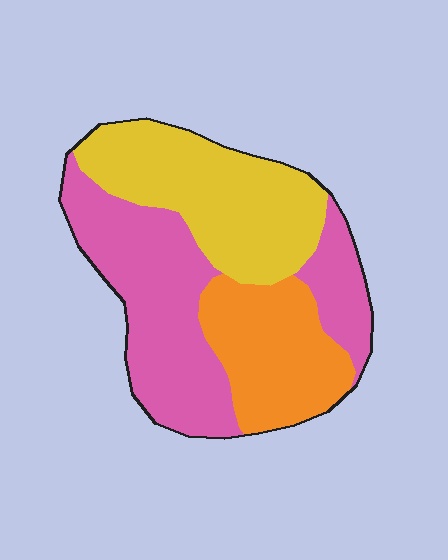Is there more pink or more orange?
Pink.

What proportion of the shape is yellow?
Yellow takes up about one third (1/3) of the shape.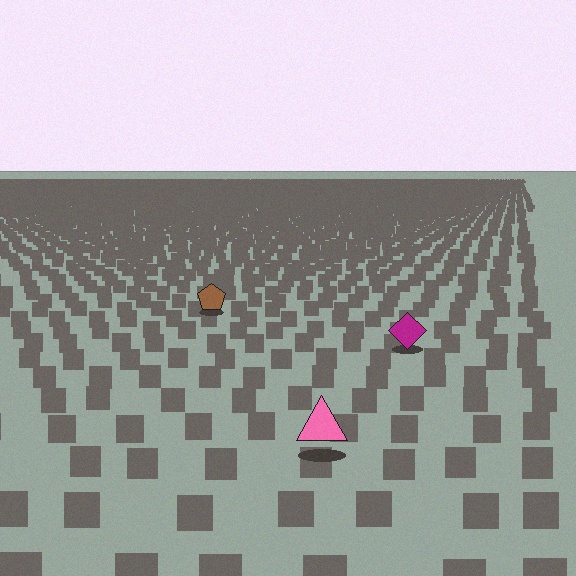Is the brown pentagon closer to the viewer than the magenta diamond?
No. The magenta diamond is closer — you can tell from the texture gradient: the ground texture is coarser near it.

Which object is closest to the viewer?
The pink triangle is closest. The texture marks near it are larger and more spread out.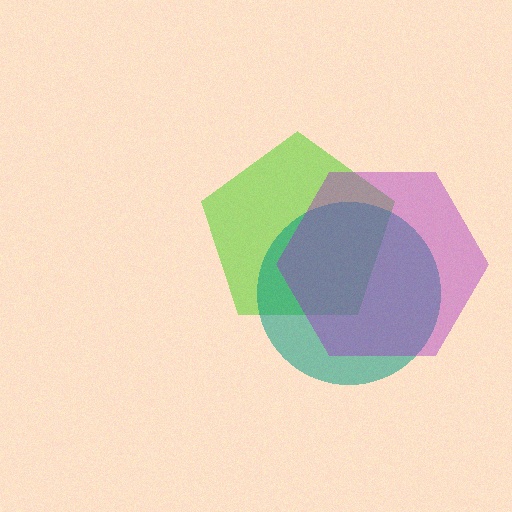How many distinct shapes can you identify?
There are 3 distinct shapes: a lime pentagon, a teal circle, a purple hexagon.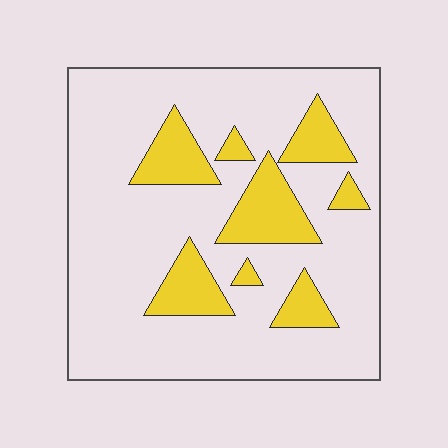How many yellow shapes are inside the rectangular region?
8.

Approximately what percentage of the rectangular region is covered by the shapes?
Approximately 20%.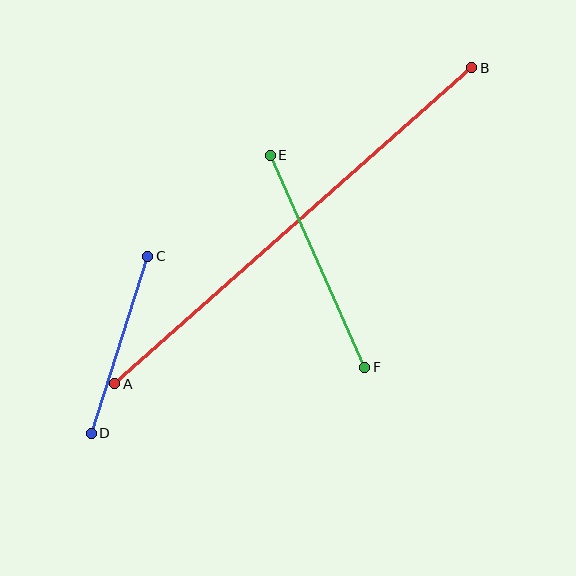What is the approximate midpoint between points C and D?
The midpoint is at approximately (119, 345) pixels.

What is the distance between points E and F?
The distance is approximately 232 pixels.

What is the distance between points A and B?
The distance is approximately 477 pixels.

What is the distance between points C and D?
The distance is approximately 186 pixels.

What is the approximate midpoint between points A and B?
The midpoint is at approximately (293, 226) pixels.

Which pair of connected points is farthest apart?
Points A and B are farthest apart.